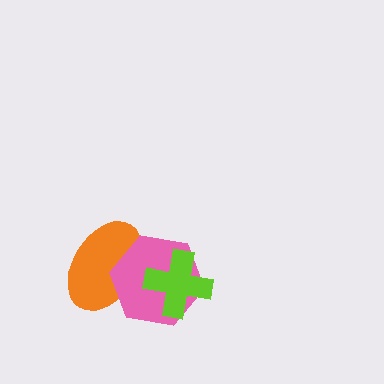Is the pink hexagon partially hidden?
Yes, it is partially covered by another shape.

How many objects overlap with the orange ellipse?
1 object overlaps with the orange ellipse.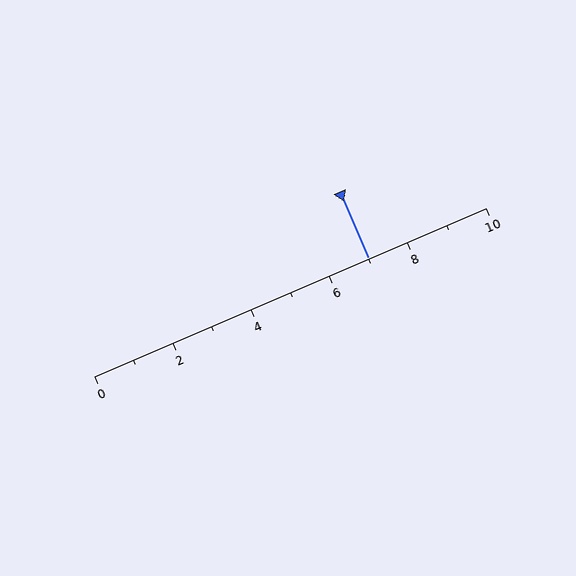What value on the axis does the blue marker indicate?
The marker indicates approximately 7.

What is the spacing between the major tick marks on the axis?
The major ticks are spaced 2 apart.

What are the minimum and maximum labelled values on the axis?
The axis runs from 0 to 10.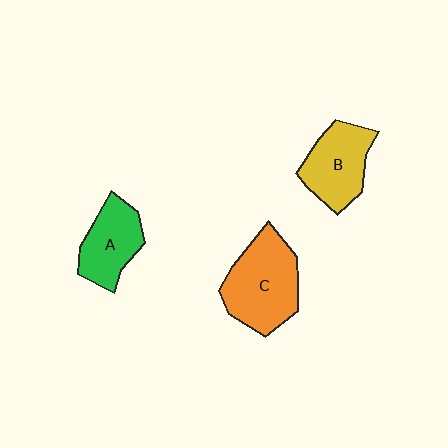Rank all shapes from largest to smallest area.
From largest to smallest: C (orange), B (yellow), A (green).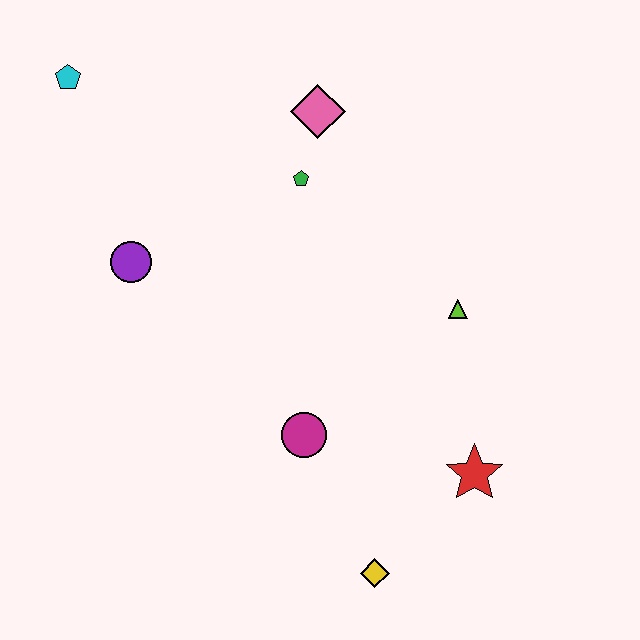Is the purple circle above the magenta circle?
Yes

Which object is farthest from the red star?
The cyan pentagon is farthest from the red star.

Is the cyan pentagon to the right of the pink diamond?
No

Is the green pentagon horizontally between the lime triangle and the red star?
No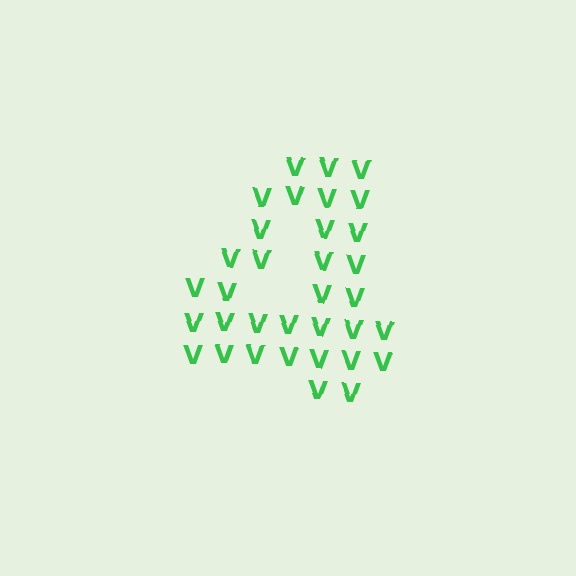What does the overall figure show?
The overall figure shows the digit 4.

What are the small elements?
The small elements are letter V's.